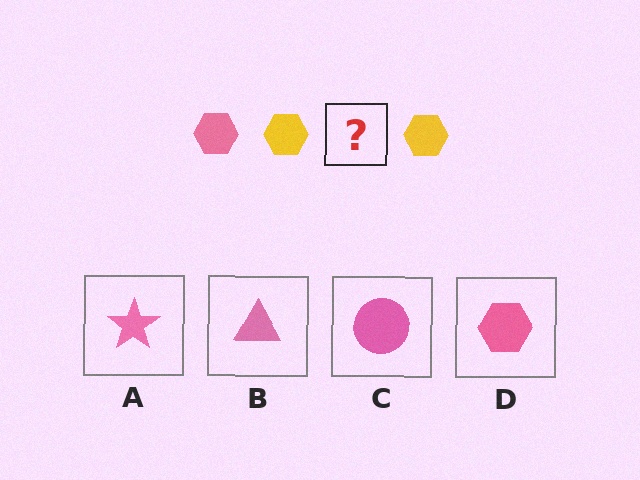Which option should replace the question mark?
Option D.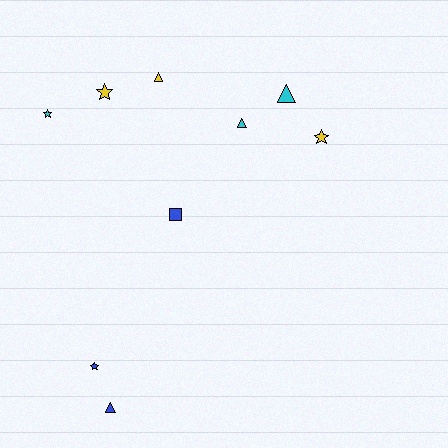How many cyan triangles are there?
There are 2 cyan triangles.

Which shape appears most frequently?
Triangle, with 4 objects.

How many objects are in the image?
There are 9 objects.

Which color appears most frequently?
Cyan, with 3 objects.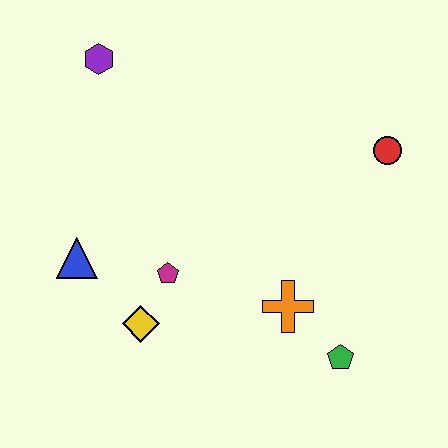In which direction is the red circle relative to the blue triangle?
The red circle is to the right of the blue triangle.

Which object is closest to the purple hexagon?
The blue triangle is closest to the purple hexagon.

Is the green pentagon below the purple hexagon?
Yes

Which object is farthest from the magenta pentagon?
The red circle is farthest from the magenta pentagon.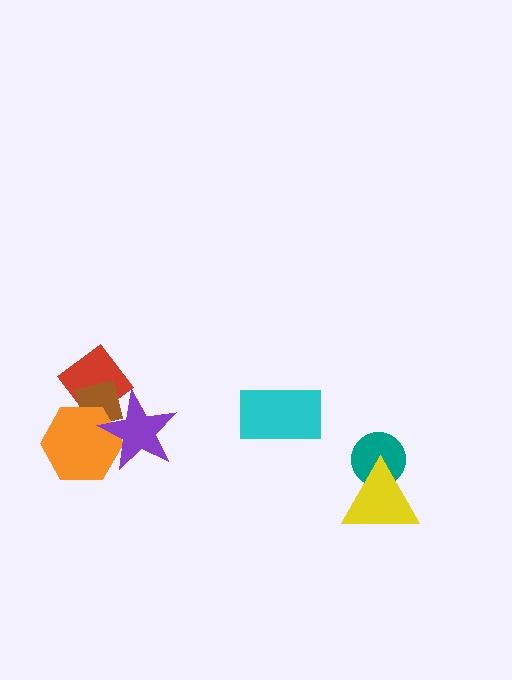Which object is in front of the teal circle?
The yellow triangle is in front of the teal circle.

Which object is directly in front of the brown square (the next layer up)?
The orange hexagon is directly in front of the brown square.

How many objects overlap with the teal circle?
1 object overlaps with the teal circle.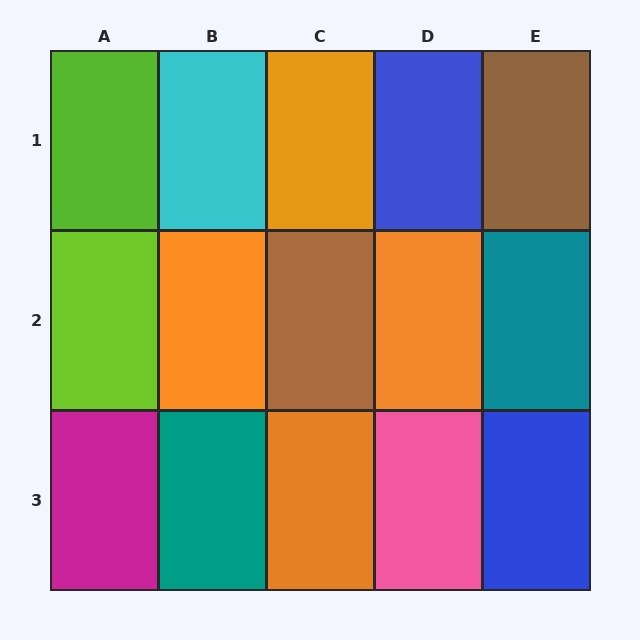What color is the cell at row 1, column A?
Lime.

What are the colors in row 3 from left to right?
Magenta, teal, orange, pink, blue.